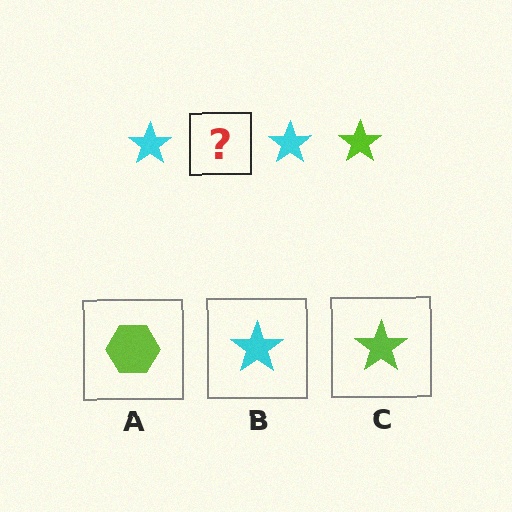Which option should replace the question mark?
Option C.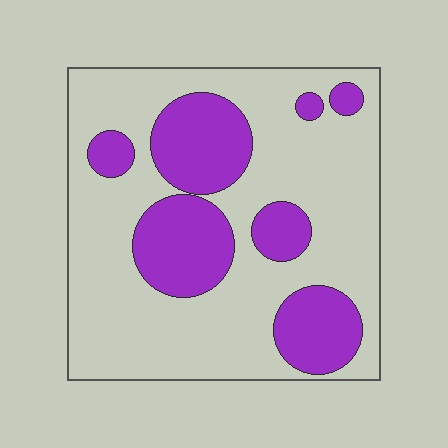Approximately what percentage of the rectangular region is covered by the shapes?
Approximately 30%.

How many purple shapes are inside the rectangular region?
7.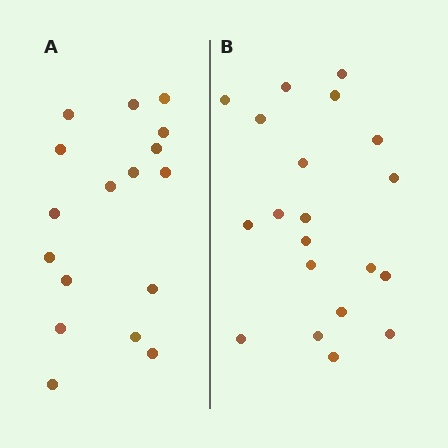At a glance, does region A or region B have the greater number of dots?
Region B (the right region) has more dots.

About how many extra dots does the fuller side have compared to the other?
Region B has just a few more — roughly 2 or 3 more dots than region A.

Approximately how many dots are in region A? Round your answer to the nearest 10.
About 20 dots. (The exact count is 17, which rounds to 20.)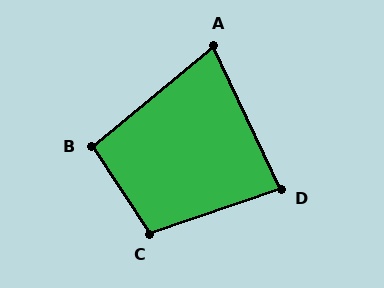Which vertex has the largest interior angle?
C, at approximately 104 degrees.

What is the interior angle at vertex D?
Approximately 84 degrees (acute).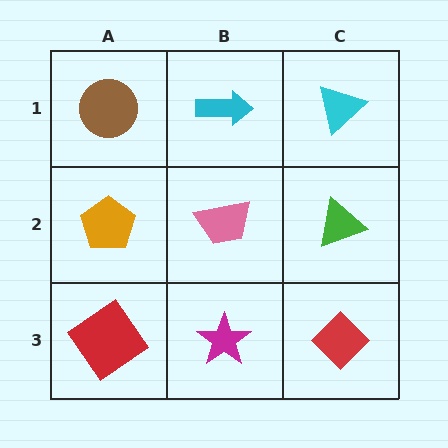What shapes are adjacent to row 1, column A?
An orange pentagon (row 2, column A), a cyan arrow (row 1, column B).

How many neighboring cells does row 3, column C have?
2.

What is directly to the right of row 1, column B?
A cyan triangle.